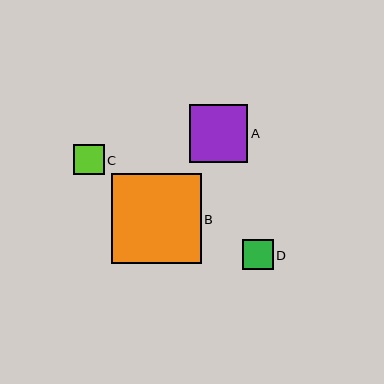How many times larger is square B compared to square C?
Square B is approximately 2.9 times the size of square C.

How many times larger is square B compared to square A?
Square B is approximately 1.5 times the size of square A.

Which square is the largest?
Square B is the largest with a size of approximately 90 pixels.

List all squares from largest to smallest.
From largest to smallest: B, A, C, D.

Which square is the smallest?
Square D is the smallest with a size of approximately 30 pixels.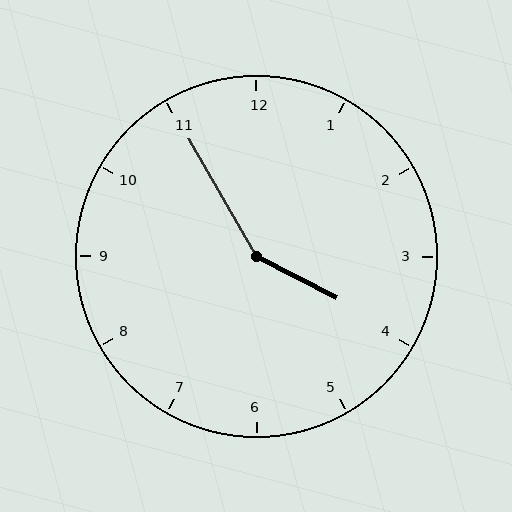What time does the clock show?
3:55.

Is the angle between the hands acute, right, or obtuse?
It is obtuse.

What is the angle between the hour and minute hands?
Approximately 148 degrees.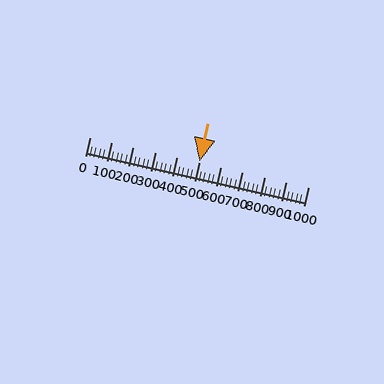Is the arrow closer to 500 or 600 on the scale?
The arrow is closer to 500.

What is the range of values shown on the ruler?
The ruler shows values from 0 to 1000.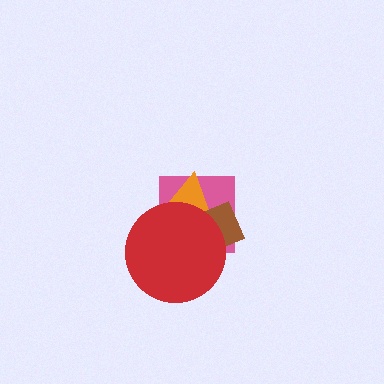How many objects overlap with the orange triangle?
3 objects overlap with the orange triangle.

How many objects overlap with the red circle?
3 objects overlap with the red circle.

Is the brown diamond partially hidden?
Yes, it is partially covered by another shape.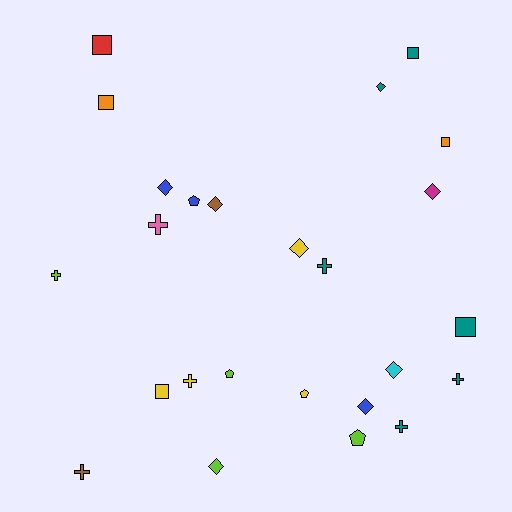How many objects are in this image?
There are 25 objects.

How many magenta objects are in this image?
There is 1 magenta object.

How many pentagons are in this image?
There are 4 pentagons.